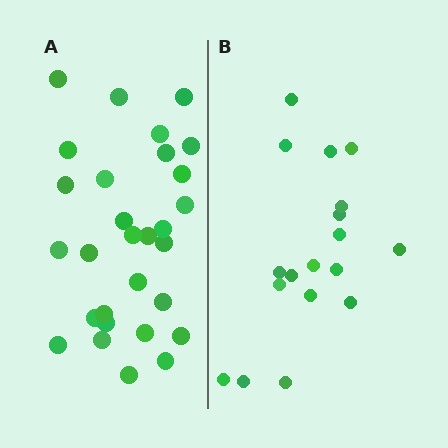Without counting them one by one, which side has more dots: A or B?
Region A (the left region) has more dots.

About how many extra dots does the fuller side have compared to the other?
Region A has roughly 12 or so more dots than region B.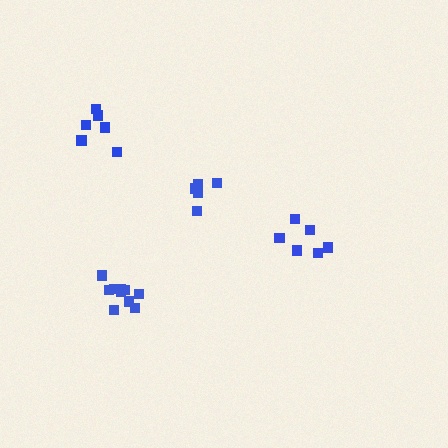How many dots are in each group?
Group 1: 10 dots, Group 2: 5 dots, Group 3: 7 dots, Group 4: 7 dots (29 total).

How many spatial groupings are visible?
There are 4 spatial groupings.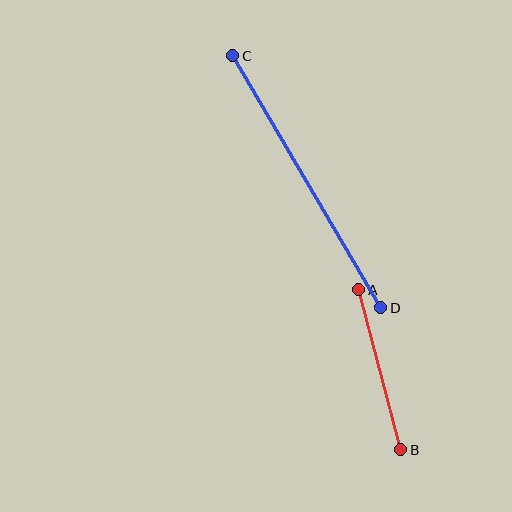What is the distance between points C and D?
The distance is approximately 292 pixels.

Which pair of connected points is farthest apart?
Points C and D are farthest apart.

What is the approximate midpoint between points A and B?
The midpoint is at approximately (380, 370) pixels.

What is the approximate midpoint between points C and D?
The midpoint is at approximately (307, 182) pixels.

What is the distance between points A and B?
The distance is approximately 165 pixels.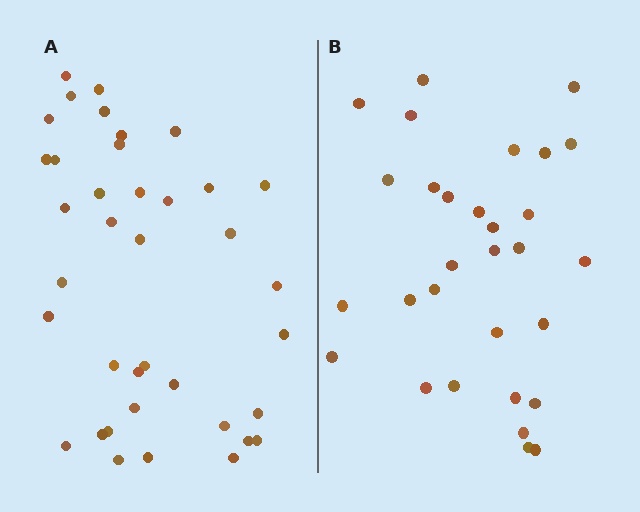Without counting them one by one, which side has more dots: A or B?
Region A (the left region) has more dots.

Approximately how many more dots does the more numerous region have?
Region A has roughly 8 or so more dots than region B.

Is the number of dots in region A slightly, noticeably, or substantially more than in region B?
Region A has noticeably more, but not dramatically so. The ratio is roughly 1.3 to 1.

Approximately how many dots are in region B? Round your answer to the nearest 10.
About 30 dots.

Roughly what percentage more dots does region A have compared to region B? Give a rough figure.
About 25% more.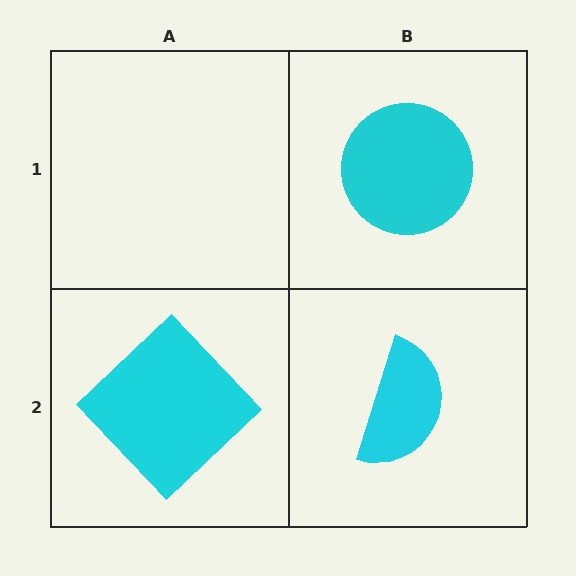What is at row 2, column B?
A cyan semicircle.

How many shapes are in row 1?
1 shape.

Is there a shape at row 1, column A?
No, that cell is empty.